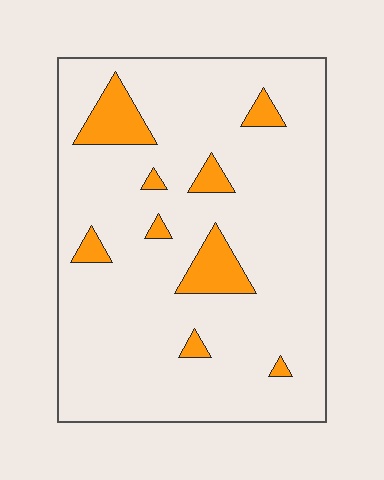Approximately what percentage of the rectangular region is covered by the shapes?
Approximately 10%.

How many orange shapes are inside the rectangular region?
9.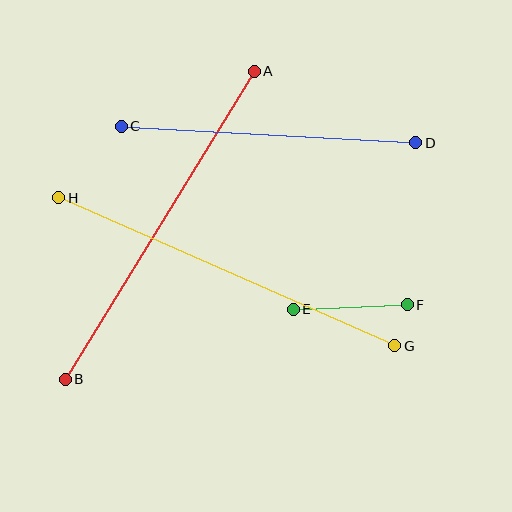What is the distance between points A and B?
The distance is approximately 362 pixels.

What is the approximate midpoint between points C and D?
The midpoint is at approximately (269, 135) pixels.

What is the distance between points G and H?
The distance is approximately 367 pixels.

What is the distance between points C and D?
The distance is approximately 295 pixels.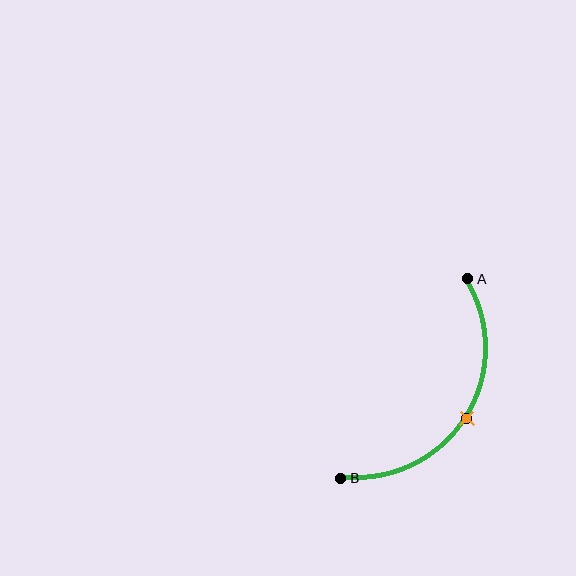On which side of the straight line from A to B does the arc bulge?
The arc bulges to the right of the straight line connecting A and B.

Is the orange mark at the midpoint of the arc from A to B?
Yes. The orange mark lies on the arc at equal arc-length from both A and B — it is the arc midpoint.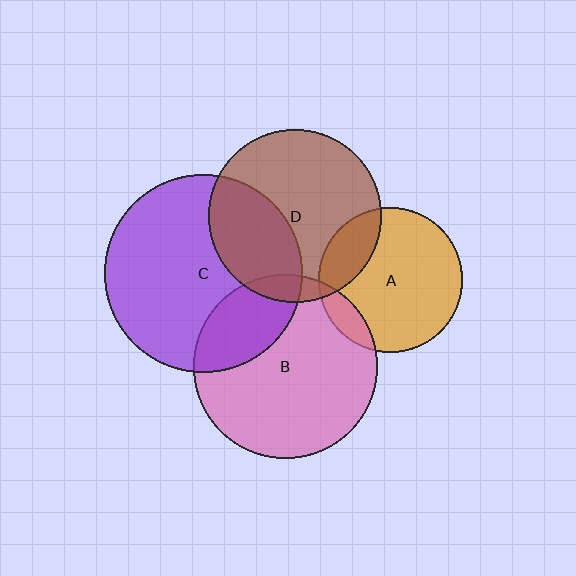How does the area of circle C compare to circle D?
Approximately 1.3 times.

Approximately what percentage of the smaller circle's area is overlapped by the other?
Approximately 10%.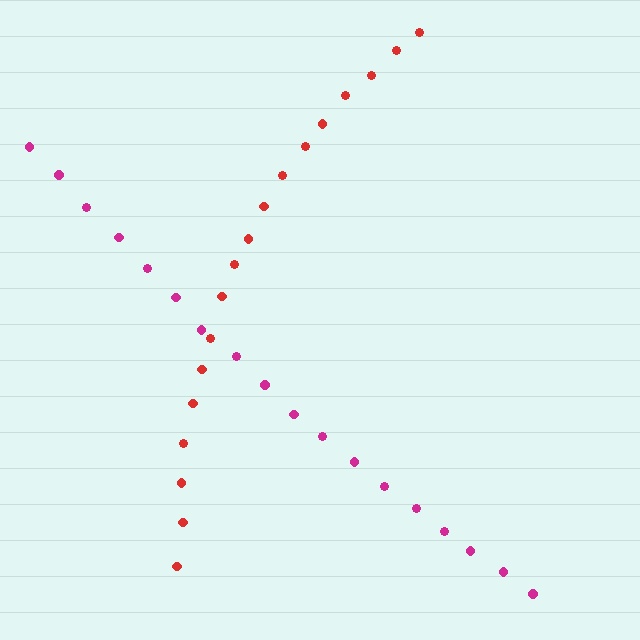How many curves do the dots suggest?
There are 2 distinct paths.